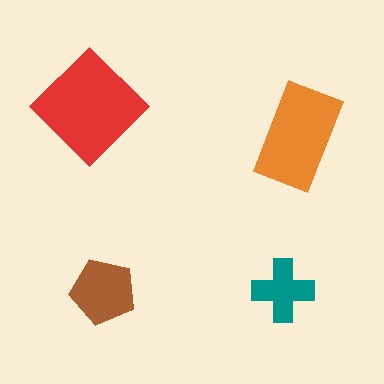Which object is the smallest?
The teal cross.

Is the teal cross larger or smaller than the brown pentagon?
Smaller.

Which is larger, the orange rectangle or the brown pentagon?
The orange rectangle.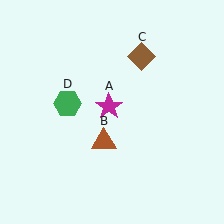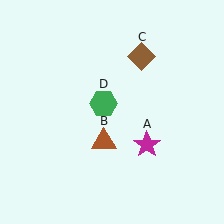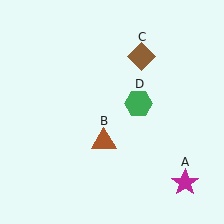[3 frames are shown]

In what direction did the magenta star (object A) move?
The magenta star (object A) moved down and to the right.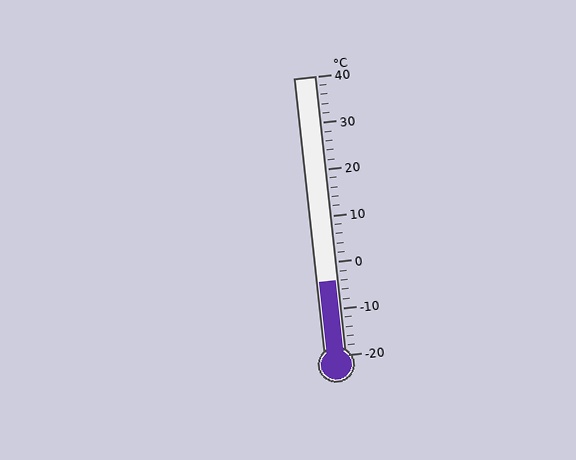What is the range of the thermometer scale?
The thermometer scale ranges from -20°C to 40°C.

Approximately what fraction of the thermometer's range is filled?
The thermometer is filled to approximately 25% of its range.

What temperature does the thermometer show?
The thermometer shows approximately -4°C.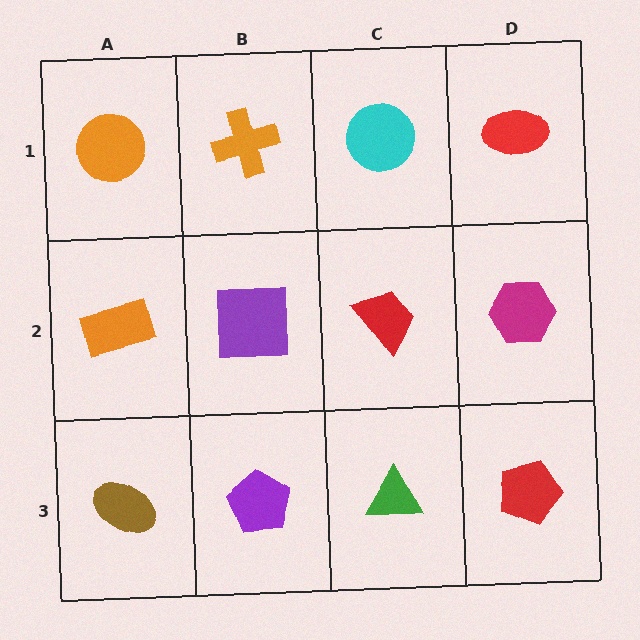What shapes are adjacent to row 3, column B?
A purple square (row 2, column B), a brown ellipse (row 3, column A), a green triangle (row 3, column C).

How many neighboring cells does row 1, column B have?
3.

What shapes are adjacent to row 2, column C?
A cyan circle (row 1, column C), a green triangle (row 3, column C), a purple square (row 2, column B), a magenta hexagon (row 2, column D).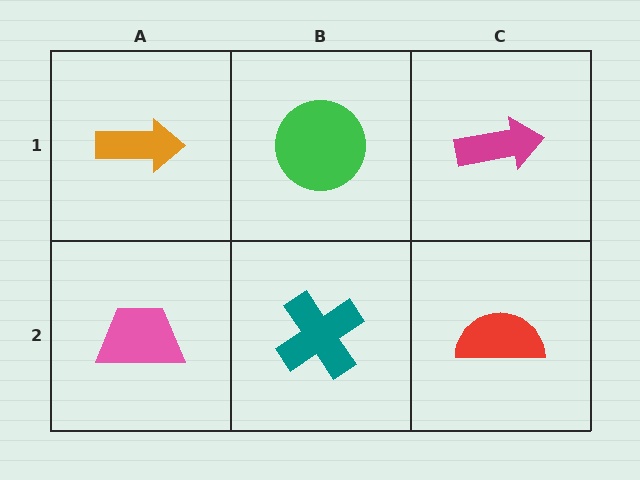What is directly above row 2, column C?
A magenta arrow.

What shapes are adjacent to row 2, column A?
An orange arrow (row 1, column A), a teal cross (row 2, column B).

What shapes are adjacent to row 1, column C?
A red semicircle (row 2, column C), a green circle (row 1, column B).